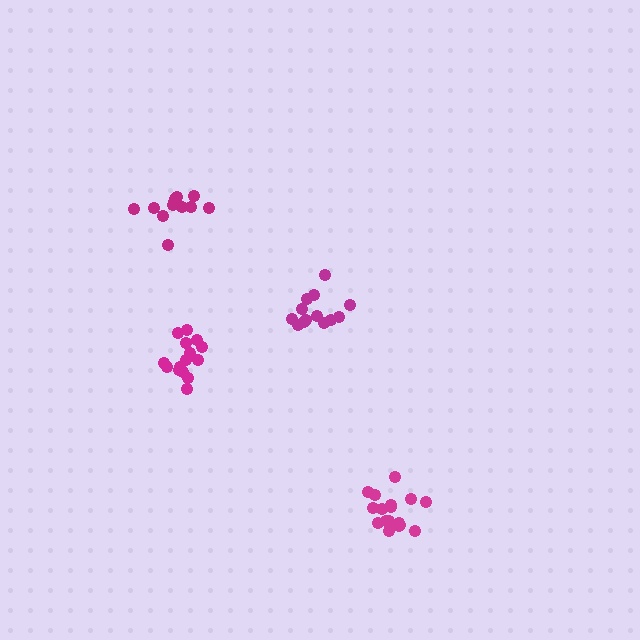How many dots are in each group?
Group 1: 18 dots, Group 2: 13 dots, Group 3: 15 dots, Group 4: 12 dots (58 total).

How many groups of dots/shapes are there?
There are 4 groups.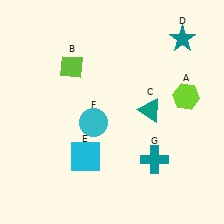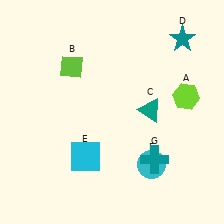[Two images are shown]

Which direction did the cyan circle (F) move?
The cyan circle (F) moved right.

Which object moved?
The cyan circle (F) moved right.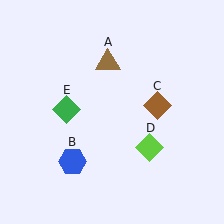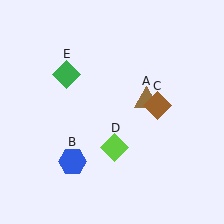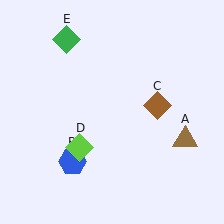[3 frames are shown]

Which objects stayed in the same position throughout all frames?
Blue hexagon (object B) and brown diamond (object C) remained stationary.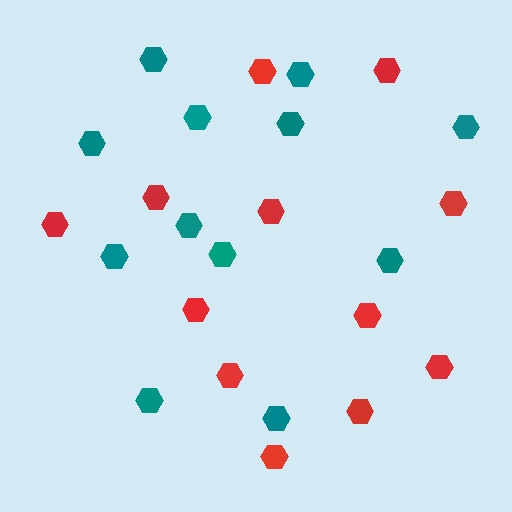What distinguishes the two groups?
There are 2 groups: one group of teal hexagons (12) and one group of red hexagons (12).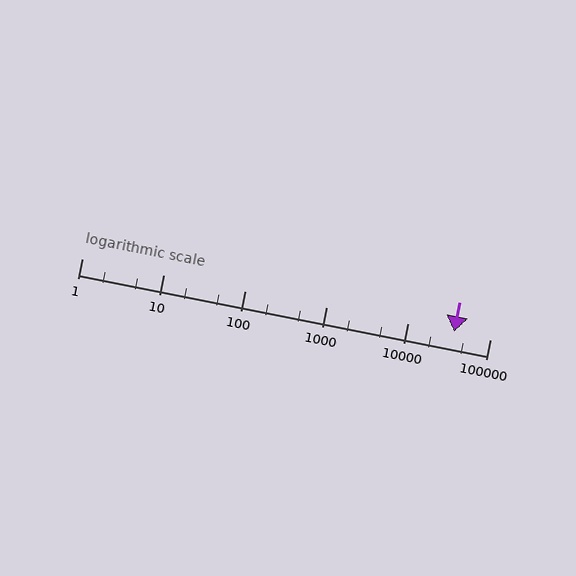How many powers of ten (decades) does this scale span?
The scale spans 5 decades, from 1 to 100000.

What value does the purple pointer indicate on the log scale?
The pointer indicates approximately 36000.